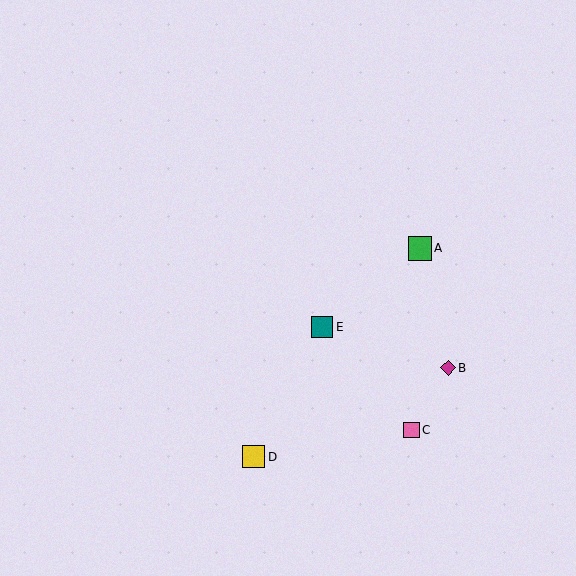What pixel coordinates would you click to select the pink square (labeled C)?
Click at (412, 430) to select the pink square C.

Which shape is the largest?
The green square (labeled A) is the largest.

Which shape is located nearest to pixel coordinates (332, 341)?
The teal square (labeled E) at (322, 327) is nearest to that location.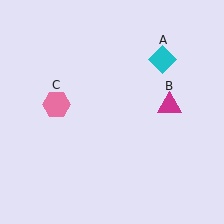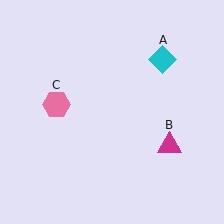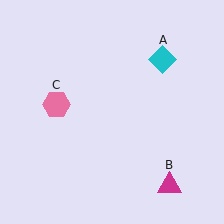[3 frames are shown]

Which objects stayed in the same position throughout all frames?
Cyan diamond (object A) and pink hexagon (object C) remained stationary.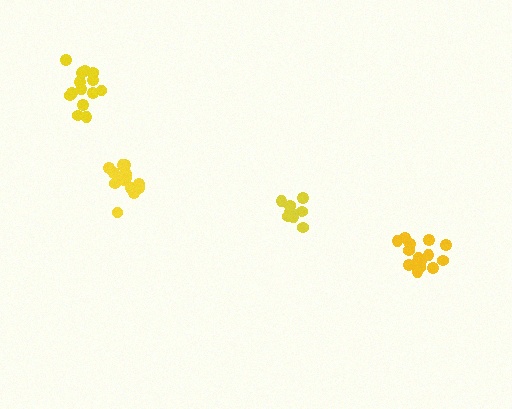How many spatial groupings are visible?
There are 4 spatial groupings.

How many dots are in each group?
Group 1: 9 dots, Group 2: 14 dots, Group 3: 15 dots, Group 4: 14 dots (52 total).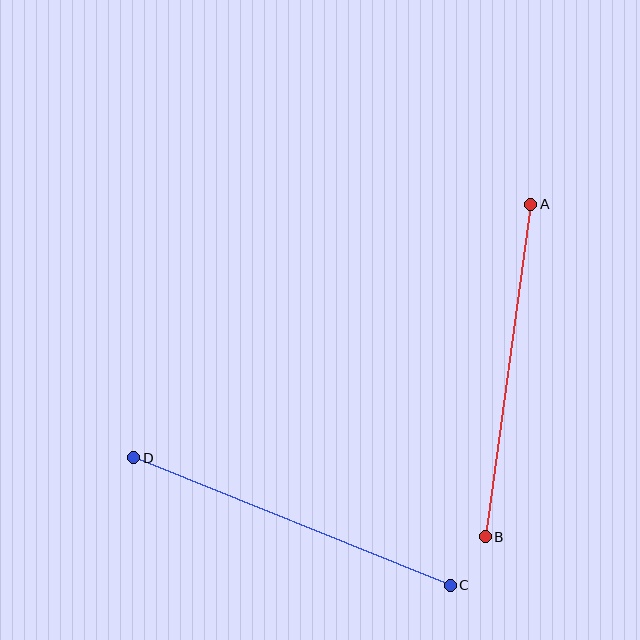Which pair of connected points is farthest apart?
Points C and D are farthest apart.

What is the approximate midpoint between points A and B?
The midpoint is at approximately (508, 371) pixels.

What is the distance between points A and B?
The distance is approximately 336 pixels.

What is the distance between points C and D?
The distance is approximately 341 pixels.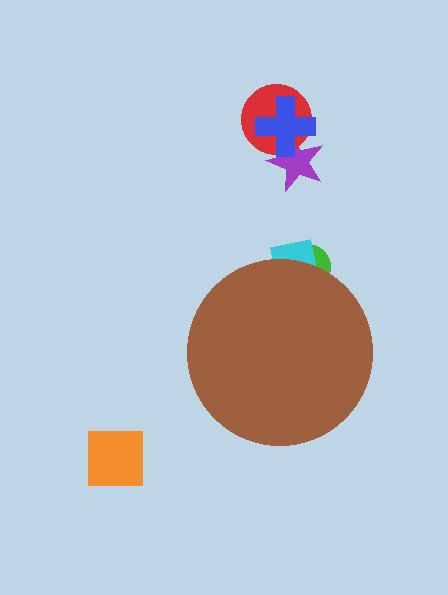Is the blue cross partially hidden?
No, the blue cross is fully visible.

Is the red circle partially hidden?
No, the red circle is fully visible.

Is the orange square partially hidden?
No, the orange square is fully visible.